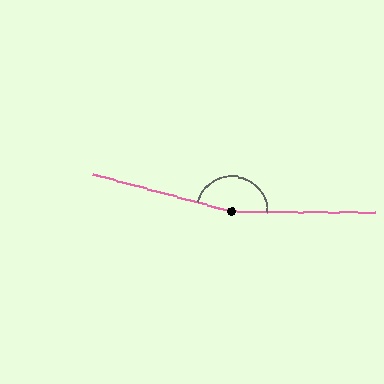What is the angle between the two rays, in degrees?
Approximately 165 degrees.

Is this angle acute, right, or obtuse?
It is obtuse.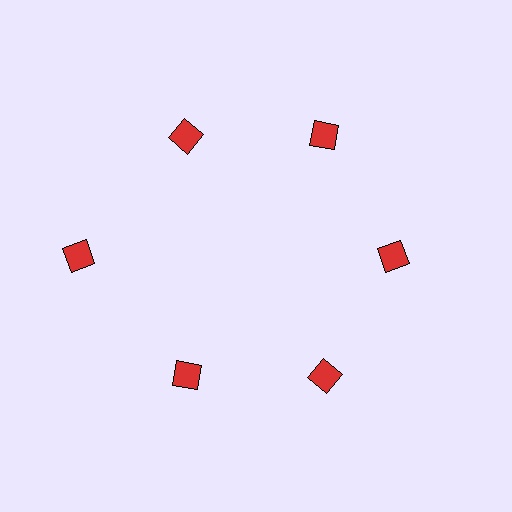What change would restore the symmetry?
The symmetry would be restored by moving it inward, back onto the ring so that all 6 squares sit at equal angles and equal distance from the center.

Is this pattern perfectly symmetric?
No. The 6 red squares are arranged in a ring, but one element near the 9 o'clock position is pushed outward from the center, breaking the 6-fold rotational symmetry.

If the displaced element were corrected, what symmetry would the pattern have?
It would have 6-fold rotational symmetry — the pattern would map onto itself every 60 degrees.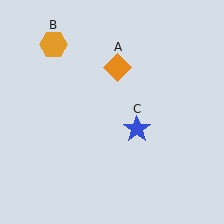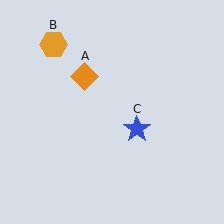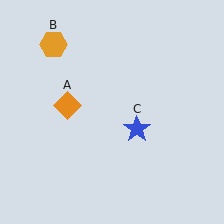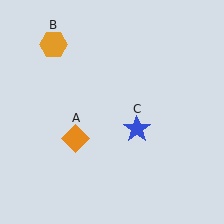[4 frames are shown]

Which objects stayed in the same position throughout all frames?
Orange hexagon (object B) and blue star (object C) remained stationary.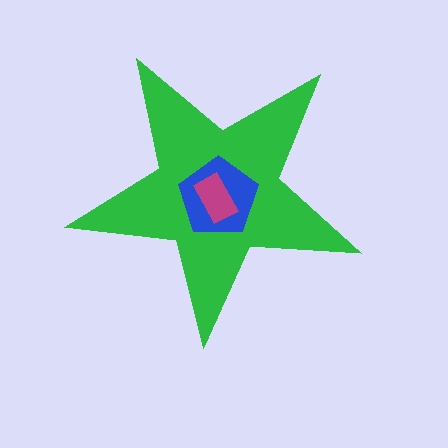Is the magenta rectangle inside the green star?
Yes.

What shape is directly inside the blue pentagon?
The magenta rectangle.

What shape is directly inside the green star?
The blue pentagon.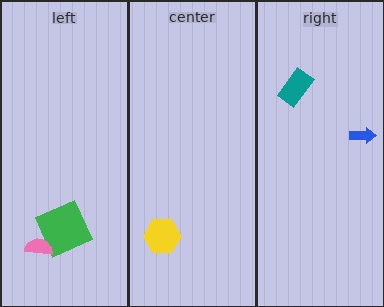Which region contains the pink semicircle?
The left region.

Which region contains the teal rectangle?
The right region.